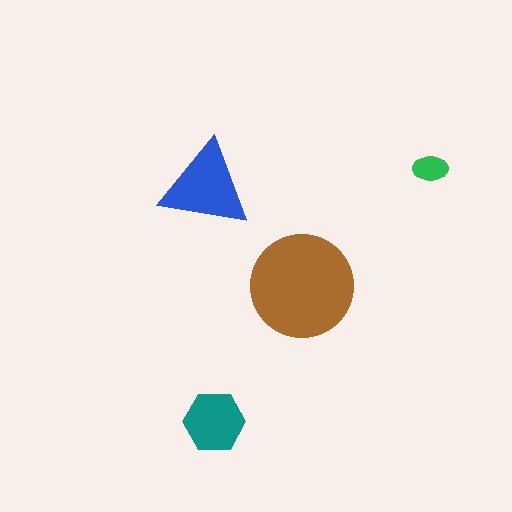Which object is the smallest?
The green ellipse.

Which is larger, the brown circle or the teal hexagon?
The brown circle.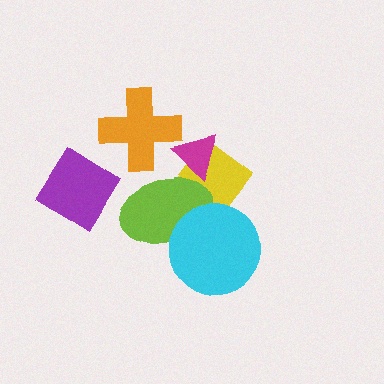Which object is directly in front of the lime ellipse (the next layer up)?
The cyan circle is directly in front of the lime ellipse.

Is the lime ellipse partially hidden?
Yes, it is partially covered by another shape.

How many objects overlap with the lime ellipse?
3 objects overlap with the lime ellipse.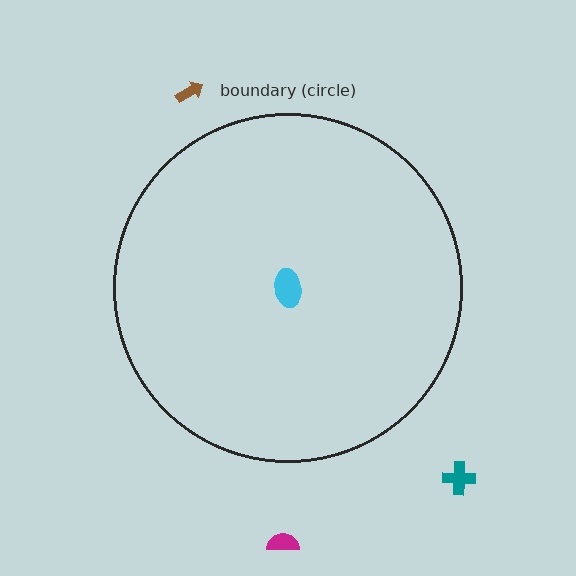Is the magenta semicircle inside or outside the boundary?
Outside.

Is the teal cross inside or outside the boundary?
Outside.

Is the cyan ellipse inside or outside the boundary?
Inside.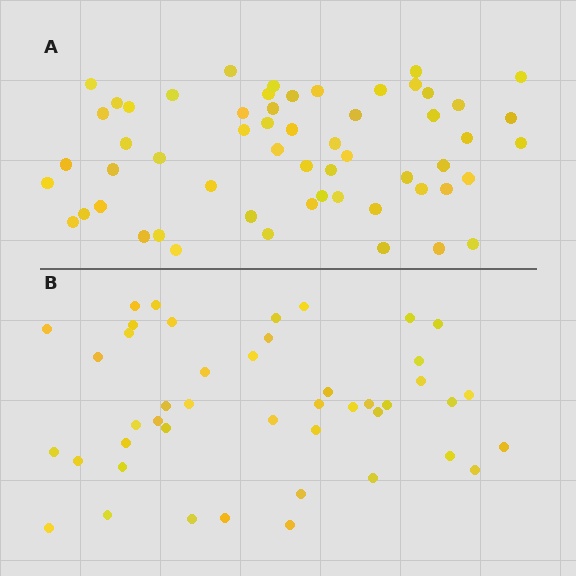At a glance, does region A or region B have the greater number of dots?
Region A (the top region) has more dots.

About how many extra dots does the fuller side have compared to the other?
Region A has roughly 12 or so more dots than region B.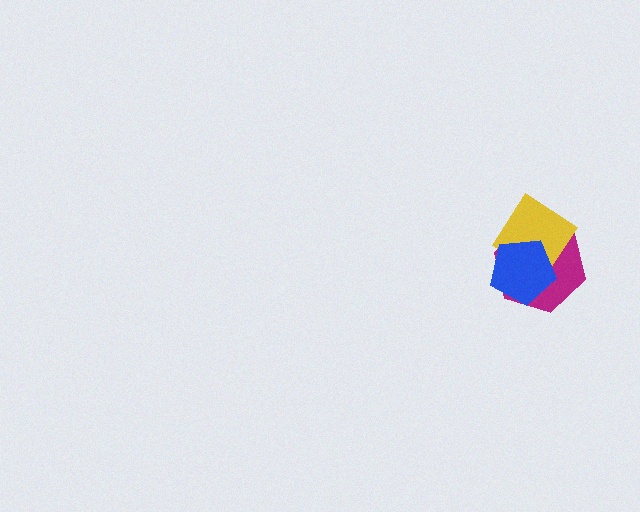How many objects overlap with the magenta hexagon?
2 objects overlap with the magenta hexagon.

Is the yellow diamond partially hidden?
Yes, it is partially covered by another shape.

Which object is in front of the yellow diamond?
The blue pentagon is in front of the yellow diamond.